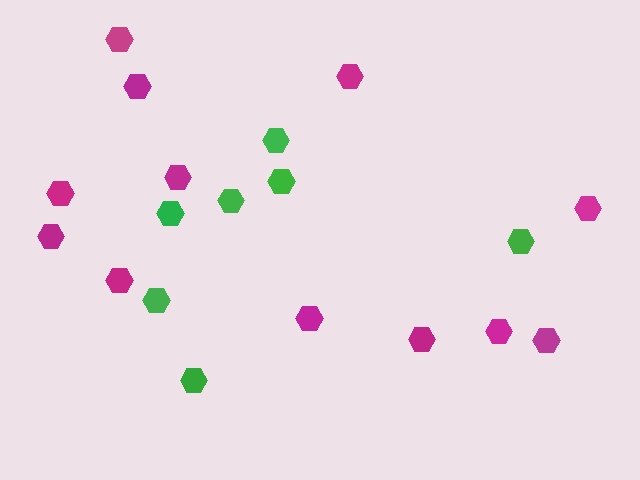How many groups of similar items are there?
There are 2 groups: one group of magenta hexagons (12) and one group of green hexagons (7).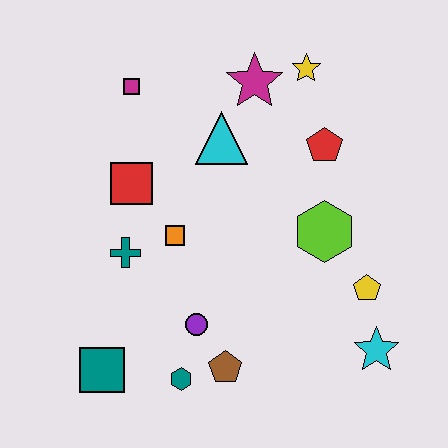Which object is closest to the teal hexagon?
The brown pentagon is closest to the teal hexagon.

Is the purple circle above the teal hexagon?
Yes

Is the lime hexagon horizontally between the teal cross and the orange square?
No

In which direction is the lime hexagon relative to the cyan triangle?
The lime hexagon is to the right of the cyan triangle.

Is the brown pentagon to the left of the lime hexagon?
Yes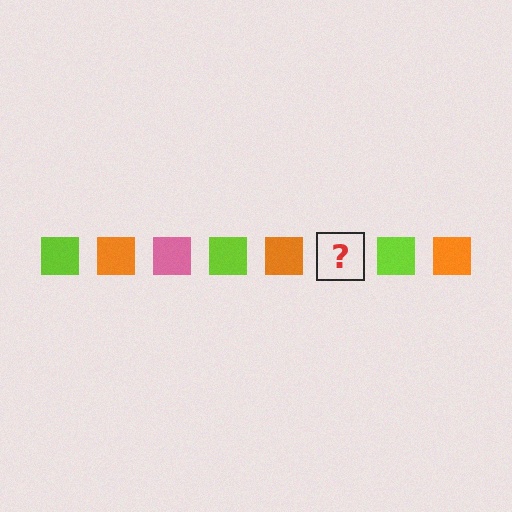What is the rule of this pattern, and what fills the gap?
The rule is that the pattern cycles through lime, orange, pink squares. The gap should be filled with a pink square.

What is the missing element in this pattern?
The missing element is a pink square.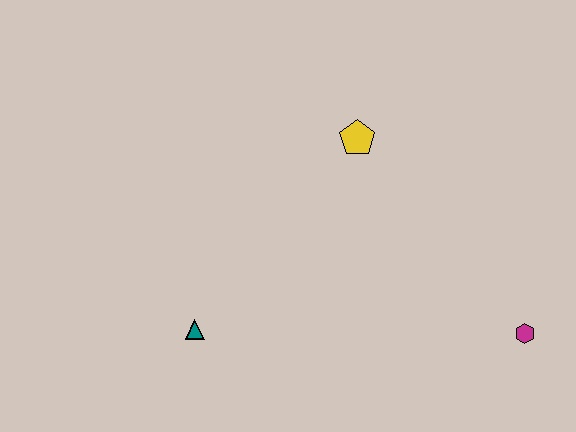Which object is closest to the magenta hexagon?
The yellow pentagon is closest to the magenta hexagon.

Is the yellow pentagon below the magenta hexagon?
No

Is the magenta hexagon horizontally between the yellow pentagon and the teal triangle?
No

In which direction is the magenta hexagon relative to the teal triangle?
The magenta hexagon is to the right of the teal triangle.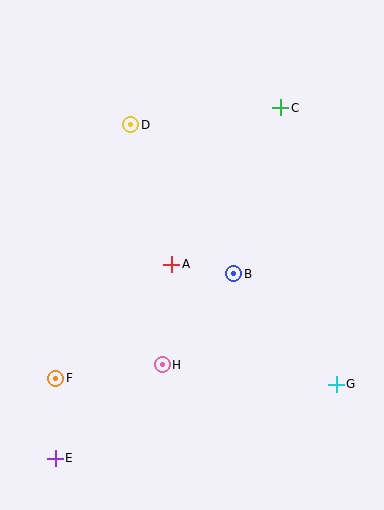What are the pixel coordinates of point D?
Point D is at (131, 125).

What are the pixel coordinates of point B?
Point B is at (234, 274).